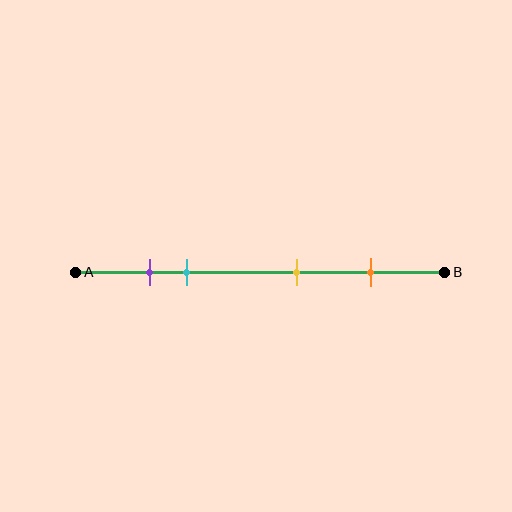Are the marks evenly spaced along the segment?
No, the marks are not evenly spaced.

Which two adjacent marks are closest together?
The purple and cyan marks are the closest adjacent pair.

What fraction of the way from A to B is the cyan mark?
The cyan mark is approximately 30% (0.3) of the way from A to B.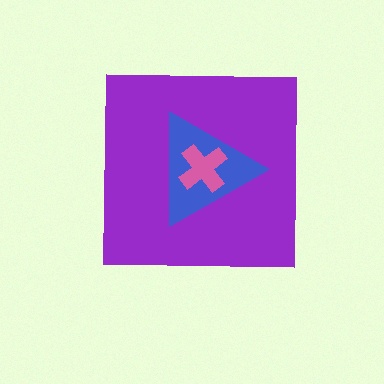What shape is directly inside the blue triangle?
The pink cross.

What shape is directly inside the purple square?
The blue triangle.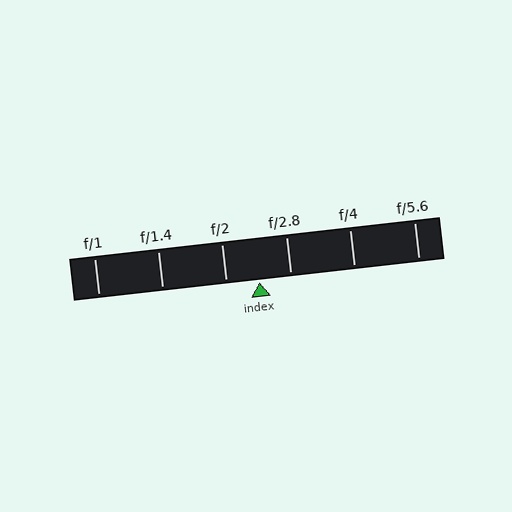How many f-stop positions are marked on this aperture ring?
There are 6 f-stop positions marked.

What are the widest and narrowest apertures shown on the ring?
The widest aperture shown is f/1 and the narrowest is f/5.6.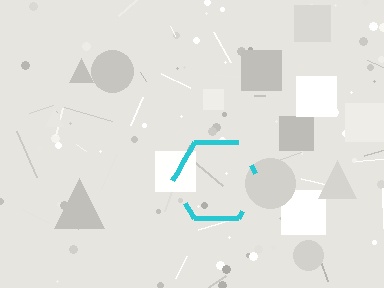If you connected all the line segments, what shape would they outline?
They would outline a hexagon.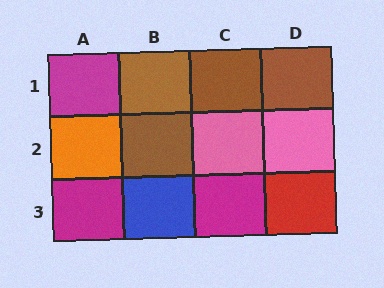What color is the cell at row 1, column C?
Brown.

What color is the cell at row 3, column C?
Magenta.